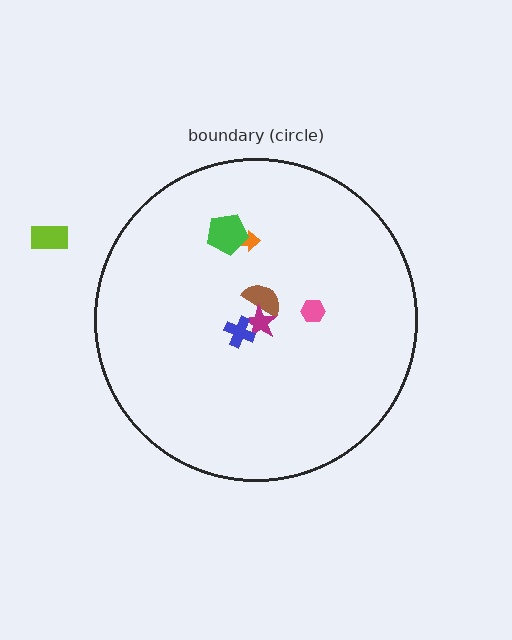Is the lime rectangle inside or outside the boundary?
Outside.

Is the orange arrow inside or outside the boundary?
Inside.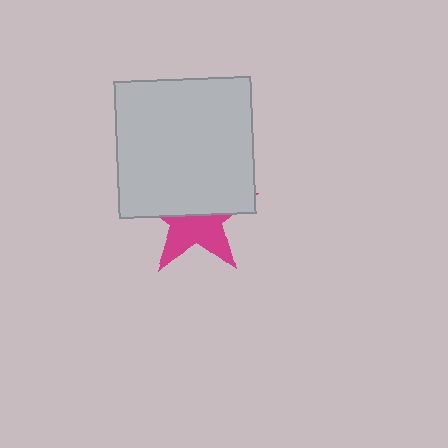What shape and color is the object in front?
The object in front is a light gray square.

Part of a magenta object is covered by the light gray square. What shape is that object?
It is a star.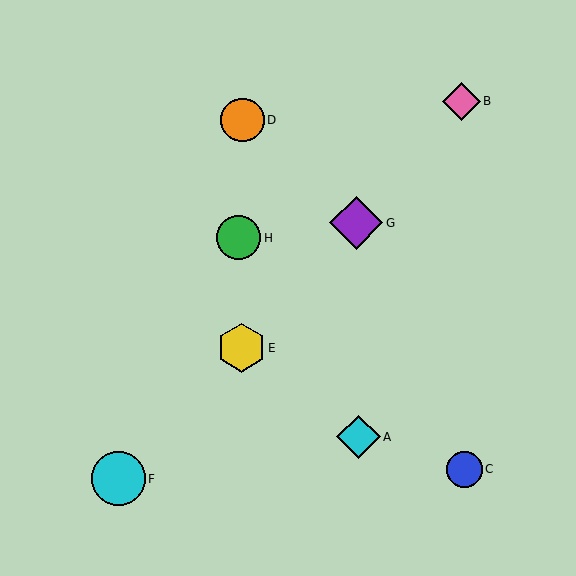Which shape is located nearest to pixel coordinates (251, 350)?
The yellow hexagon (labeled E) at (241, 348) is nearest to that location.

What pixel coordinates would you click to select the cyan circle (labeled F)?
Click at (118, 479) to select the cyan circle F.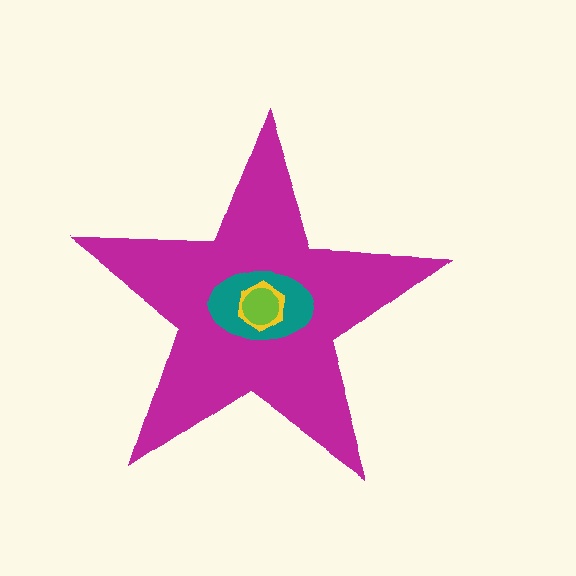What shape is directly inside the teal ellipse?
The yellow hexagon.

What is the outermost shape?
The magenta star.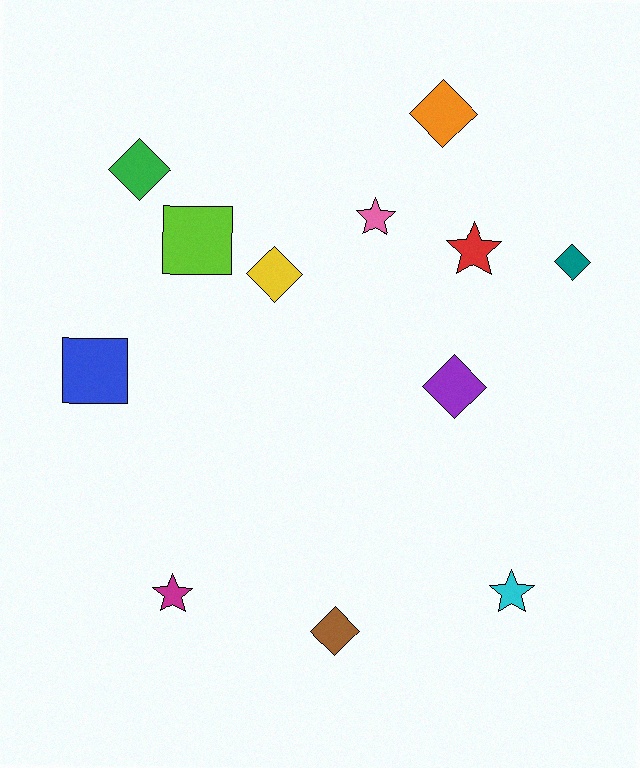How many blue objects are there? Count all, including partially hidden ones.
There is 1 blue object.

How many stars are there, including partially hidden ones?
There are 4 stars.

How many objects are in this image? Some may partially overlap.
There are 12 objects.